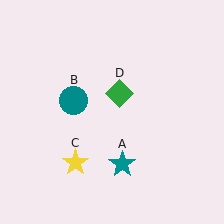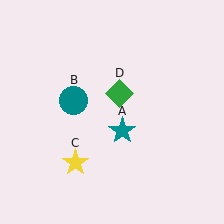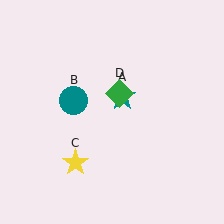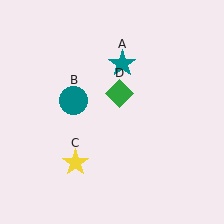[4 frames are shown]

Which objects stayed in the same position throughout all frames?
Teal circle (object B) and yellow star (object C) and green diamond (object D) remained stationary.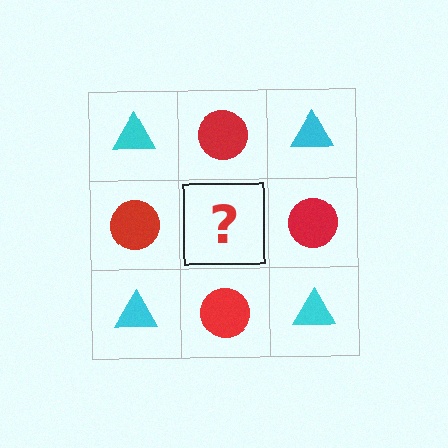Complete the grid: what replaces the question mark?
The question mark should be replaced with a cyan triangle.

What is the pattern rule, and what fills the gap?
The rule is that it alternates cyan triangle and red circle in a checkerboard pattern. The gap should be filled with a cyan triangle.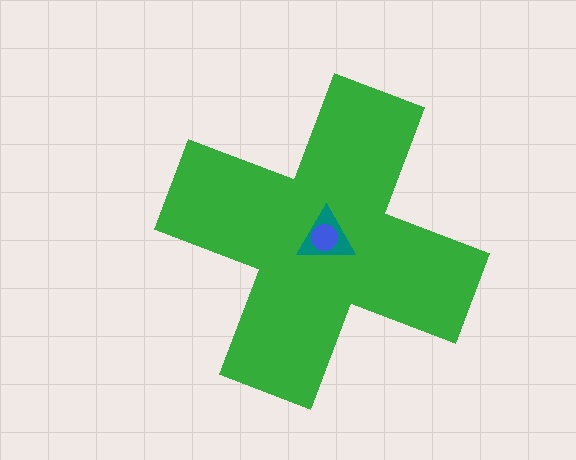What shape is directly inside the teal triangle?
The blue circle.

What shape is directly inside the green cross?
The teal triangle.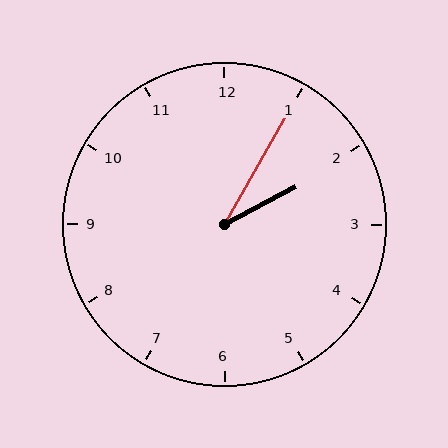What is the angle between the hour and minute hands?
Approximately 32 degrees.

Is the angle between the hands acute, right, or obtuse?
It is acute.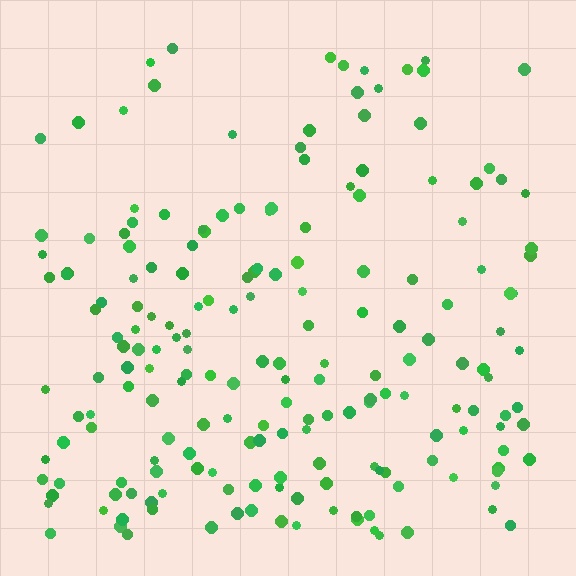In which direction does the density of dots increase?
From top to bottom, with the bottom side densest.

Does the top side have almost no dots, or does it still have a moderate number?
Still a moderate number, just noticeably fewer than the bottom.